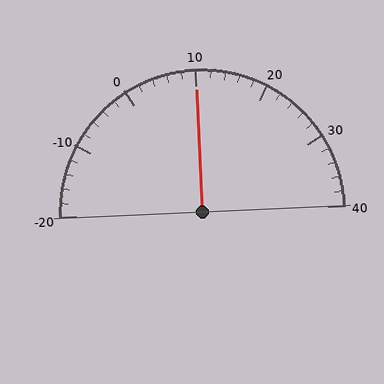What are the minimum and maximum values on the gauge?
The gauge ranges from -20 to 40.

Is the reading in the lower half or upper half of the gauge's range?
The reading is in the upper half of the range (-20 to 40).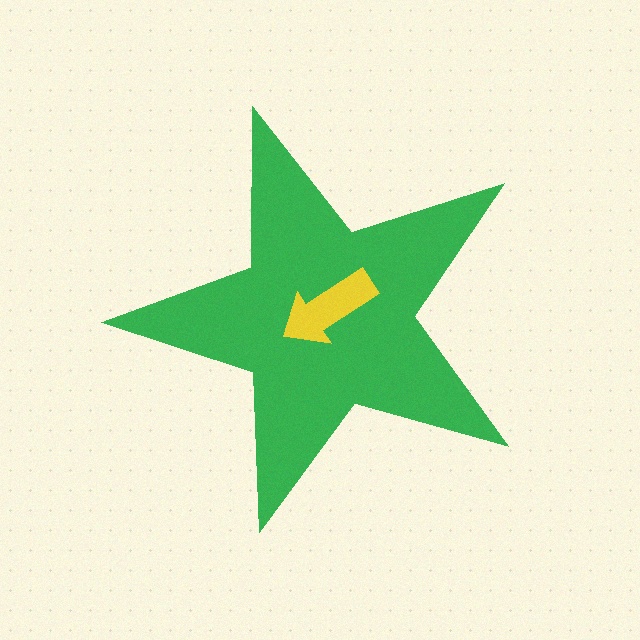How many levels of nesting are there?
2.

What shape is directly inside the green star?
The yellow arrow.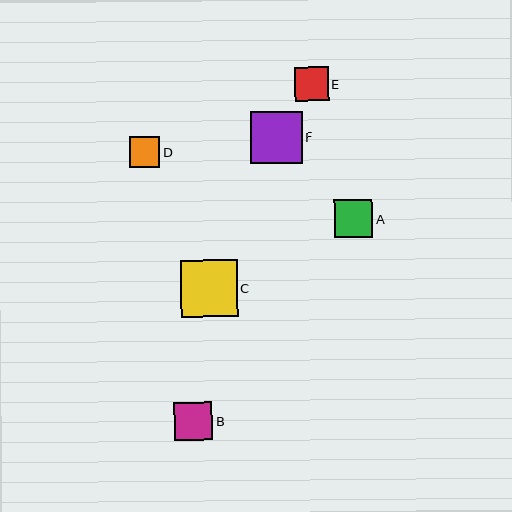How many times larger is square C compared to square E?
Square C is approximately 1.7 times the size of square E.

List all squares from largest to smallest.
From largest to smallest: C, F, A, B, E, D.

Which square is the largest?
Square C is the largest with a size of approximately 57 pixels.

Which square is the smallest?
Square D is the smallest with a size of approximately 31 pixels.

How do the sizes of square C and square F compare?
Square C and square F are approximately the same size.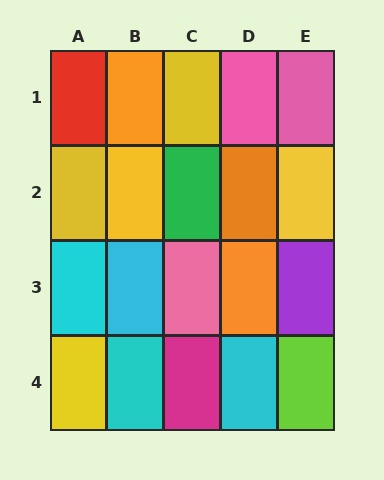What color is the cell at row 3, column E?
Purple.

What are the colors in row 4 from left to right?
Yellow, cyan, magenta, cyan, lime.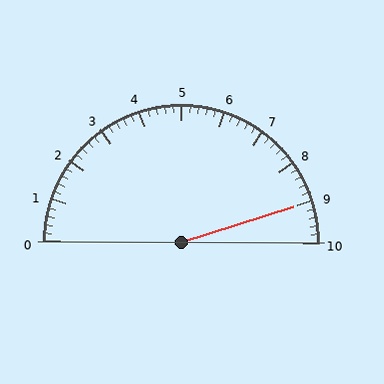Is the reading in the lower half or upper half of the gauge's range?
The reading is in the upper half of the range (0 to 10).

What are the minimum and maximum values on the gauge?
The gauge ranges from 0 to 10.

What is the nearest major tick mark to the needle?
The nearest major tick mark is 9.